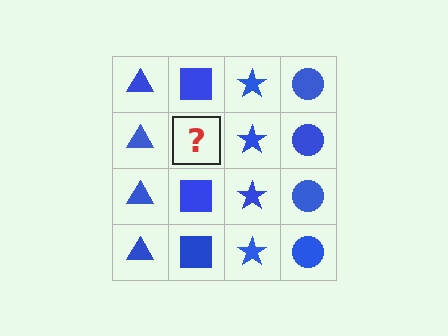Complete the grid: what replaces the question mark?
The question mark should be replaced with a blue square.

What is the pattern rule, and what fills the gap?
The rule is that each column has a consistent shape. The gap should be filled with a blue square.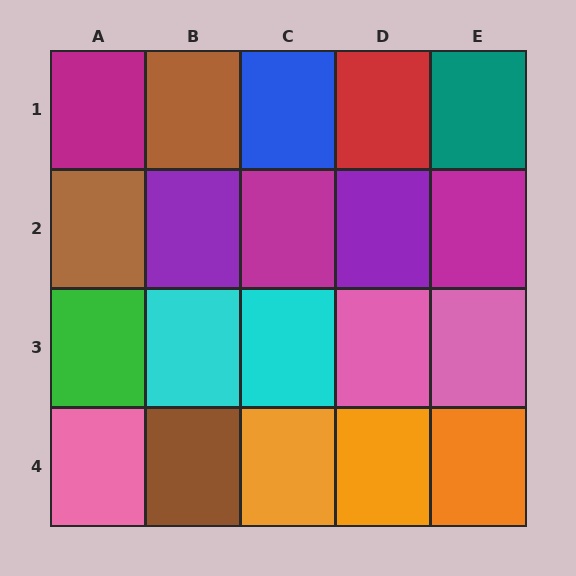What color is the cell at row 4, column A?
Pink.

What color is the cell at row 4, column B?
Brown.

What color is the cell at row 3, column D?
Pink.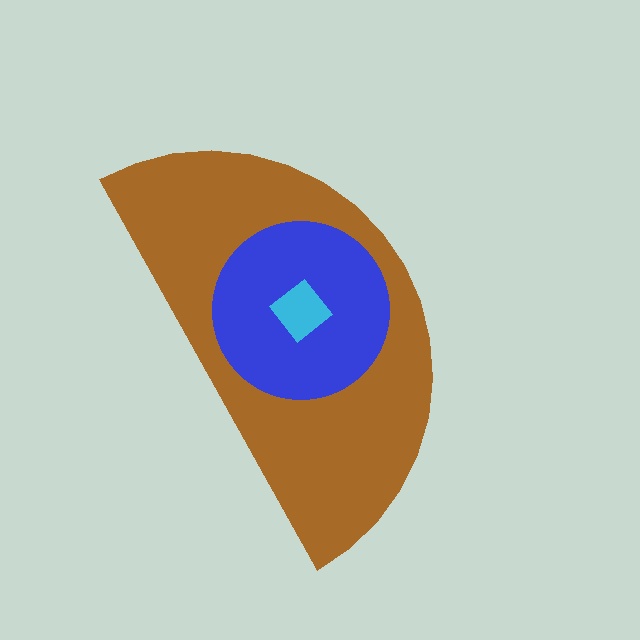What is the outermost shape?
The brown semicircle.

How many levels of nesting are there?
3.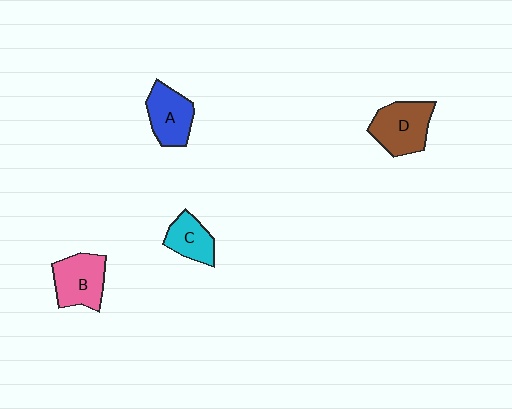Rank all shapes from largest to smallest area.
From largest to smallest: D (brown), B (pink), A (blue), C (cyan).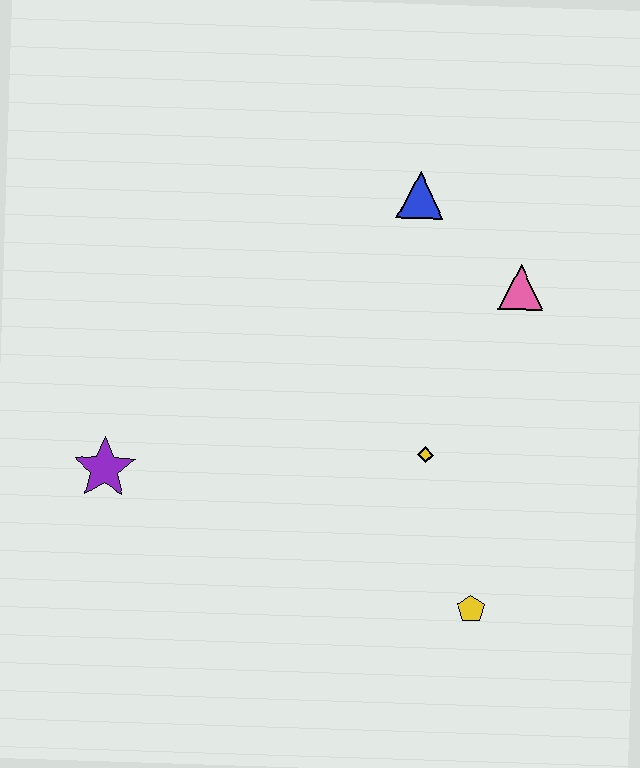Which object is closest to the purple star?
The yellow diamond is closest to the purple star.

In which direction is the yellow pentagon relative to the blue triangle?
The yellow pentagon is below the blue triangle.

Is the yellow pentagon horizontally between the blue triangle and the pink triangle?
Yes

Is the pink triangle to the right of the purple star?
Yes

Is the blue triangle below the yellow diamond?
No